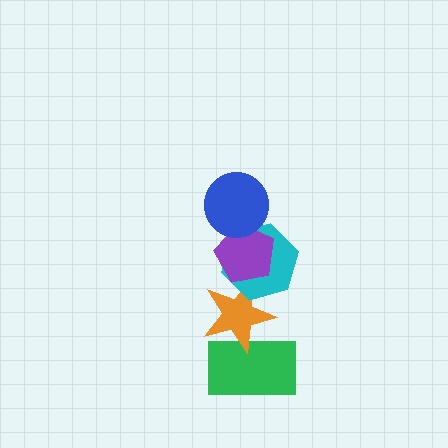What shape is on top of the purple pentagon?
The blue circle is on top of the purple pentagon.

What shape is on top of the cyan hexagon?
The purple pentagon is on top of the cyan hexagon.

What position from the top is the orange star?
The orange star is 4th from the top.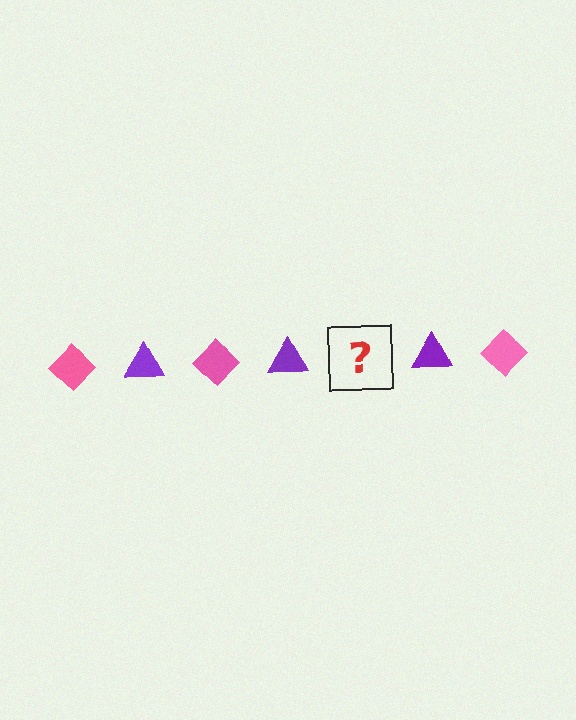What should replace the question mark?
The question mark should be replaced with a pink diamond.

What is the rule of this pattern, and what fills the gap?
The rule is that the pattern alternates between pink diamond and purple triangle. The gap should be filled with a pink diamond.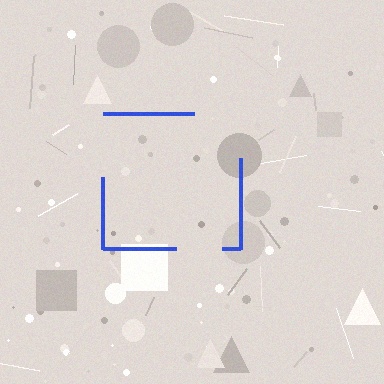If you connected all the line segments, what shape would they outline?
They would outline a square.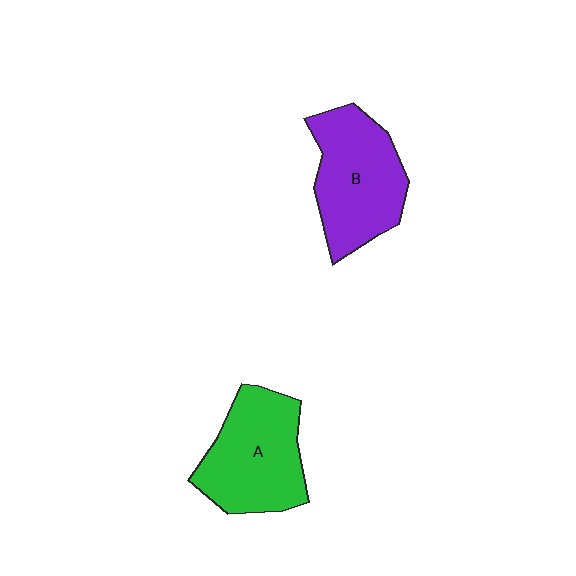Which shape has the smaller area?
Shape A (green).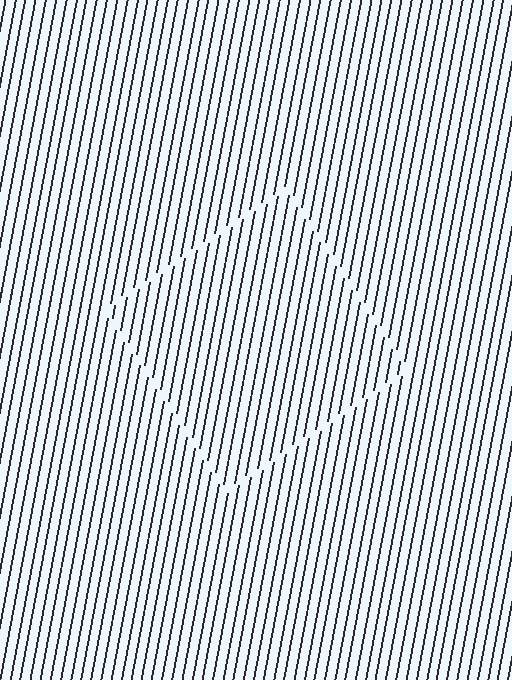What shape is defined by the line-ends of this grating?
An illusory square. The interior of the shape contains the same grating, shifted by half a period — the contour is defined by the phase discontinuity where line-ends from the inner and outer gratings abut.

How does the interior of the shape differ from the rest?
The interior of the shape contains the same grating, shifted by half a period — the contour is defined by the phase discontinuity where line-ends from the inner and outer gratings abut.